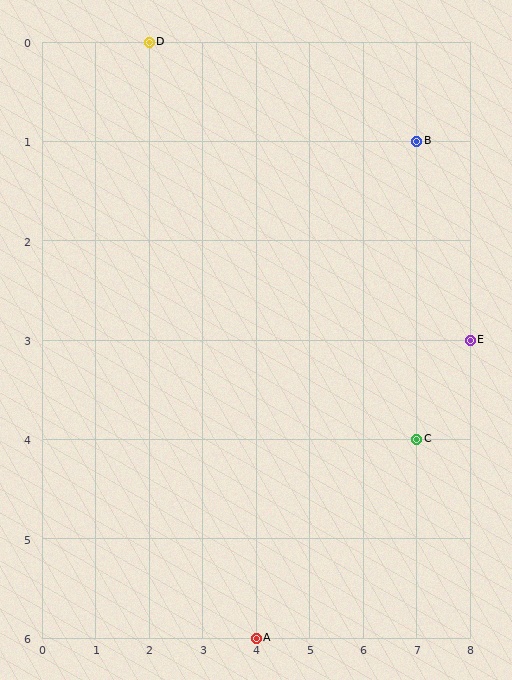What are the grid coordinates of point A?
Point A is at grid coordinates (4, 6).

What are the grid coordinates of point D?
Point D is at grid coordinates (2, 0).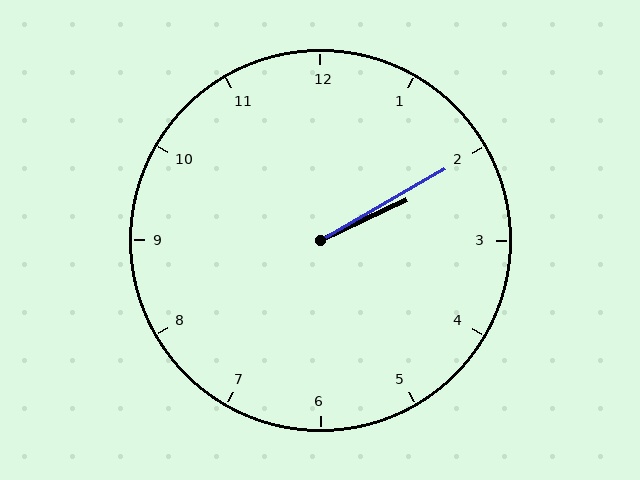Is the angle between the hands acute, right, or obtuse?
It is acute.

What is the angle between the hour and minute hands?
Approximately 5 degrees.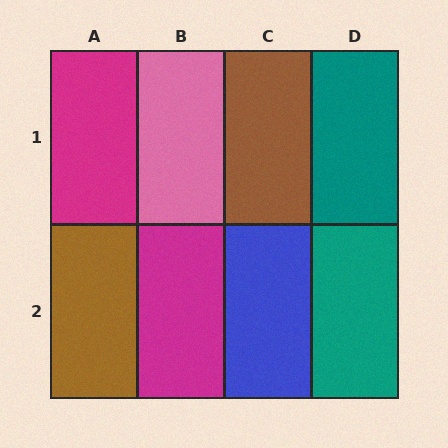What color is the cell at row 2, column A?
Brown.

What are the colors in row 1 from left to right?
Magenta, pink, brown, teal.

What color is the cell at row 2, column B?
Magenta.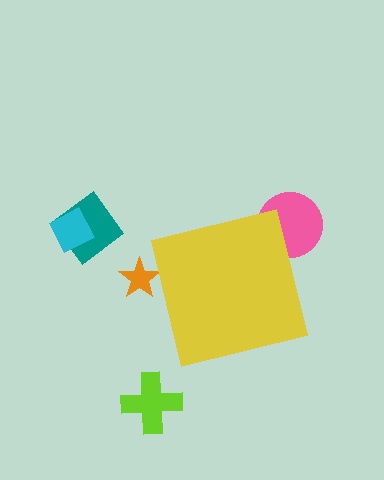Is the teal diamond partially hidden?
No, the teal diamond is fully visible.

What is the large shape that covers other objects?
A yellow square.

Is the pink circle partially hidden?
Yes, the pink circle is partially hidden behind the yellow square.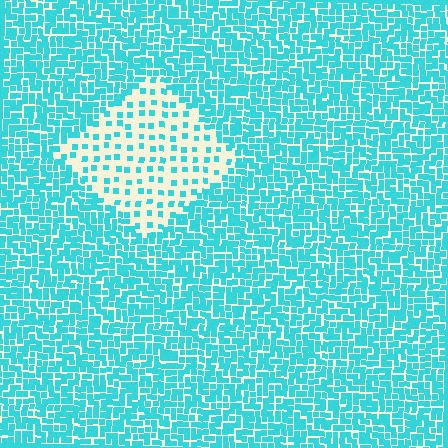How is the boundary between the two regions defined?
The boundary is defined by a change in element density (approximately 2.9x ratio). All elements are the same color, size, and shape.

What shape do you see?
I see a diamond.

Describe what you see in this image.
The image contains small cyan elements arranged at two different densities. A diamond-shaped region is visible where the elements are less densely packed than the surrounding area.